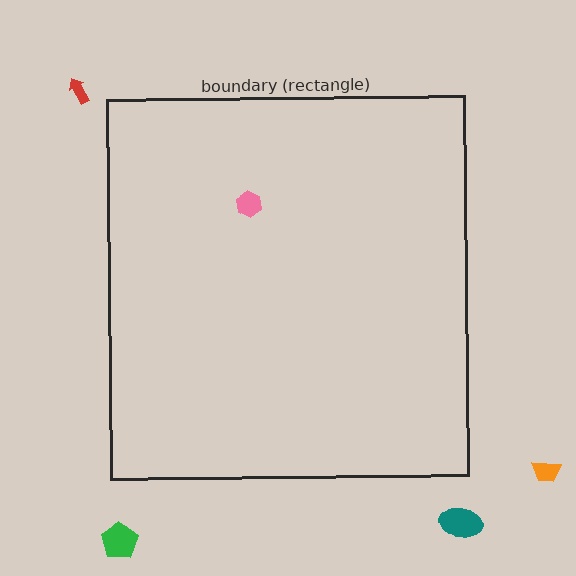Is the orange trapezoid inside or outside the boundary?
Outside.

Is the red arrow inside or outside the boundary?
Outside.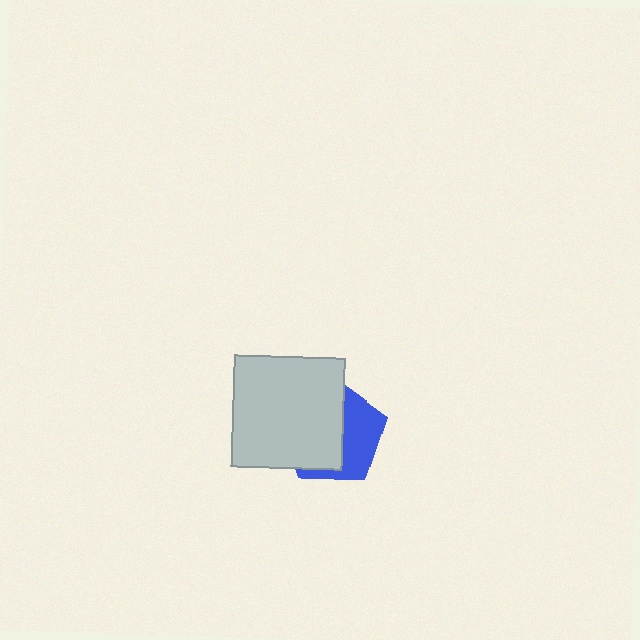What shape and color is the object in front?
The object in front is a light gray square.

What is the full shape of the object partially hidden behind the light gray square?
The partially hidden object is a blue pentagon.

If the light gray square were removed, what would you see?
You would see the complete blue pentagon.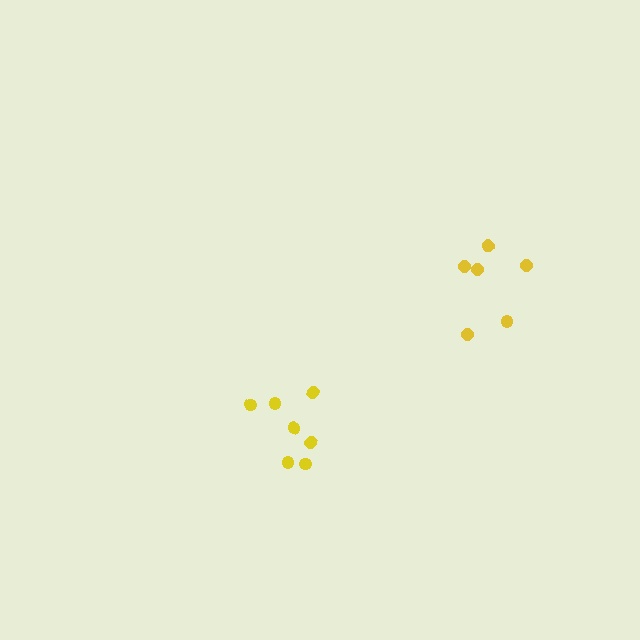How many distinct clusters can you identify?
There are 2 distinct clusters.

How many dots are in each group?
Group 1: 7 dots, Group 2: 6 dots (13 total).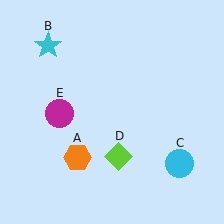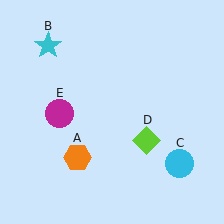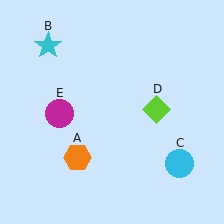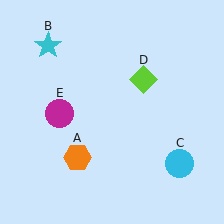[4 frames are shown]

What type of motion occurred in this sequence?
The lime diamond (object D) rotated counterclockwise around the center of the scene.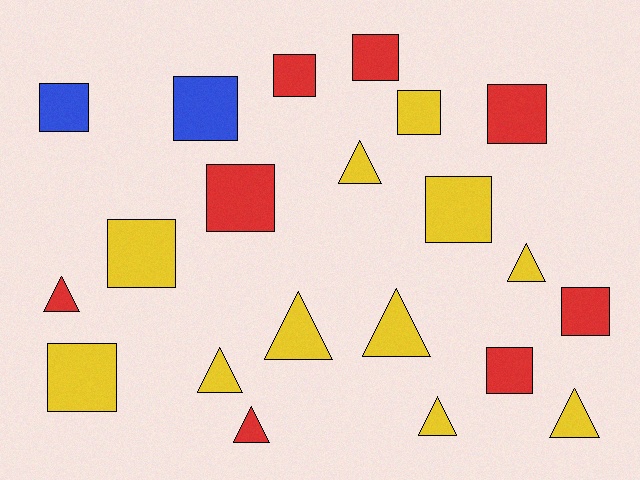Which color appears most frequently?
Yellow, with 11 objects.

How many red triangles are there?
There are 2 red triangles.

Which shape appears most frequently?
Square, with 12 objects.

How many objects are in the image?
There are 21 objects.